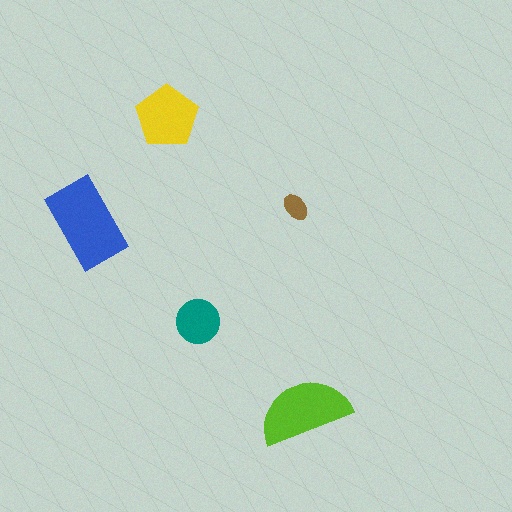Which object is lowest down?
The lime semicircle is bottommost.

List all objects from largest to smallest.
The blue rectangle, the lime semicircle, the yellow pentagon, the teal circle, the brown ellipse.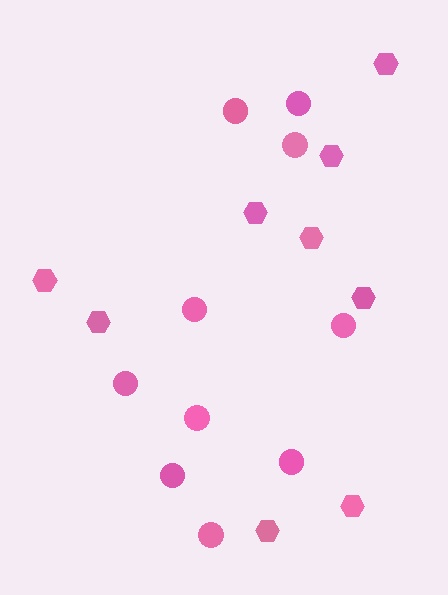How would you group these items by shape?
There are 2 groups: one group of hexagons (9) and one group of circles (10).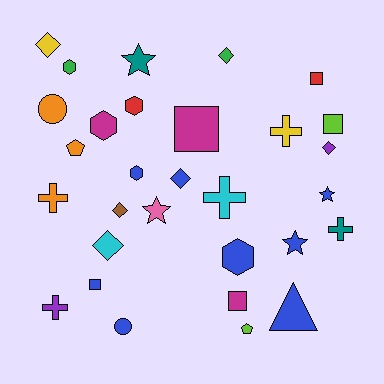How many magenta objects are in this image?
There are 3 magenta objects.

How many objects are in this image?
There are 30 objects.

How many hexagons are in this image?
There are 5 hexagons.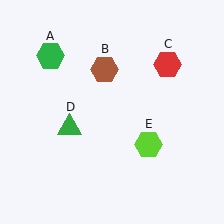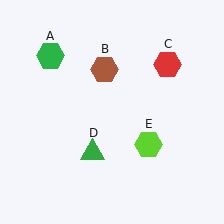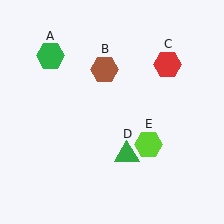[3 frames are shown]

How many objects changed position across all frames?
1 object changed position: green triangle (object D).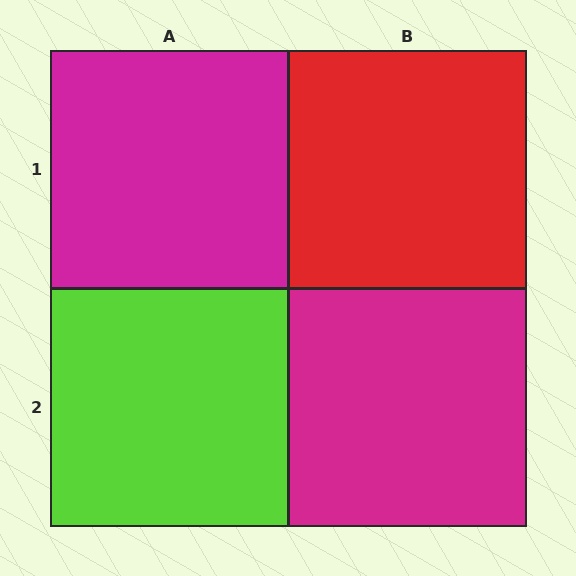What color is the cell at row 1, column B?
Red.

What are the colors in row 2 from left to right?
Lime, magenta.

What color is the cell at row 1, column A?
Magenta.